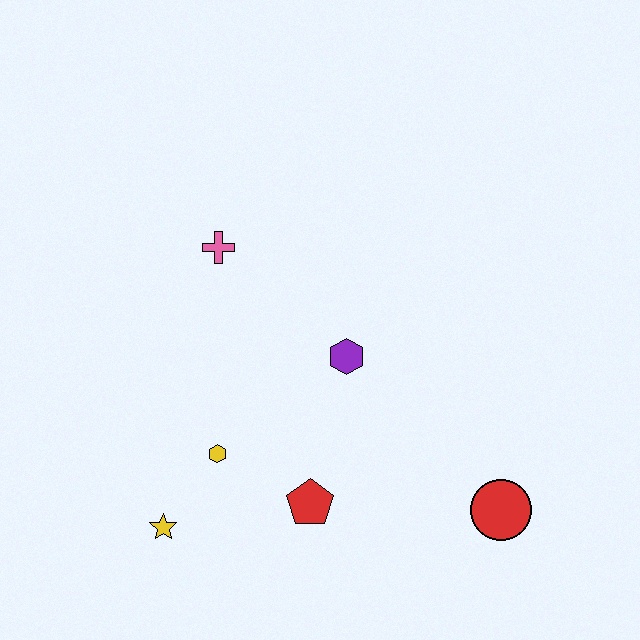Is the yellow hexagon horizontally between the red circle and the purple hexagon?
No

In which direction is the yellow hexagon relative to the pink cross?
The yellow hexagon is below the pink cross.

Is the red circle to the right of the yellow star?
Yes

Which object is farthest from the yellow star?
The red circle is farthest from the yellow star.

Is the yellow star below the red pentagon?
Yes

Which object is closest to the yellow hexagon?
The yellow star is closest to the yellow hexagon.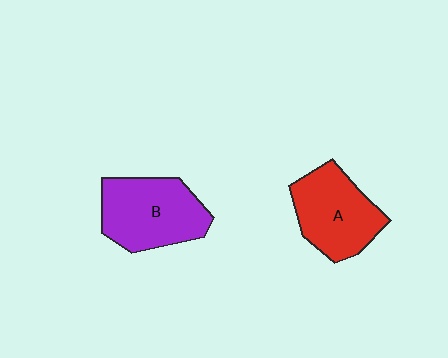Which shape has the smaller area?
Shape A (red).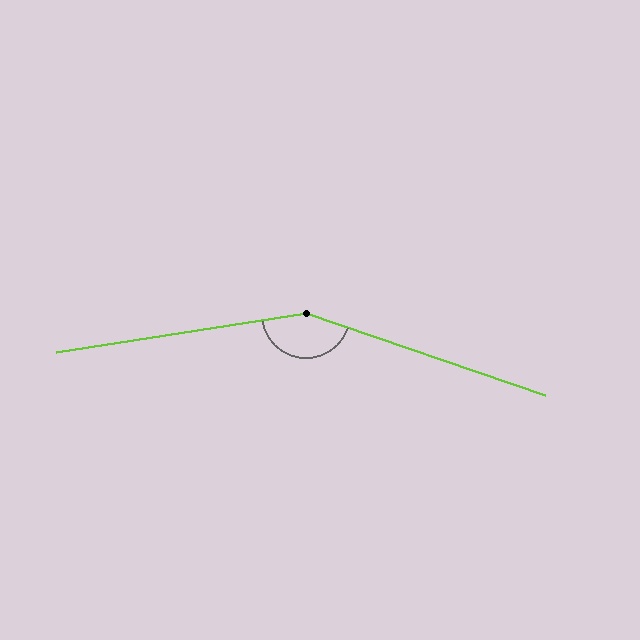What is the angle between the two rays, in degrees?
Approximately 152 degrees.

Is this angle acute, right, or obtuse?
It is obtuse.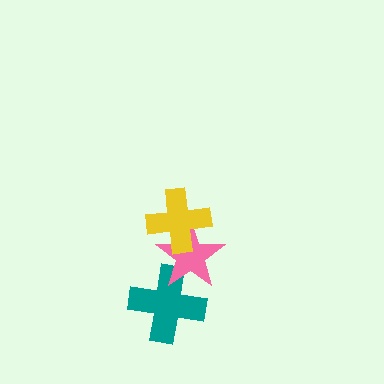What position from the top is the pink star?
The pink star is 2nd from the top.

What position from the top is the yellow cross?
The yellow cross is 1st from the top.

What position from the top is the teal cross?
The teal cross is 3rd from the top.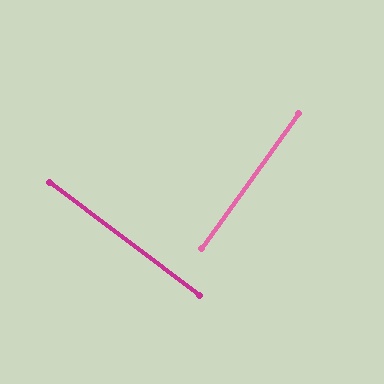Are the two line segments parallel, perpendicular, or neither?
Perpendicular — they meet at approximately 89°.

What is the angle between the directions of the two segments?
Approximately 89 degrees.